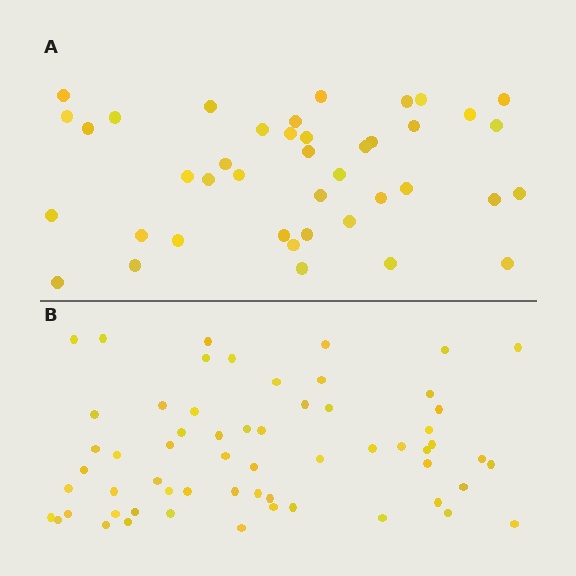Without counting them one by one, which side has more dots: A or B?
Region B (the bottom region) has more dots.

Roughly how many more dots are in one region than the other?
Region B has approximately 20 more dots than region A.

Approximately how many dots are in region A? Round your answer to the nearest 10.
About 40 dots. (The exact count is 41, which rounds to 40.)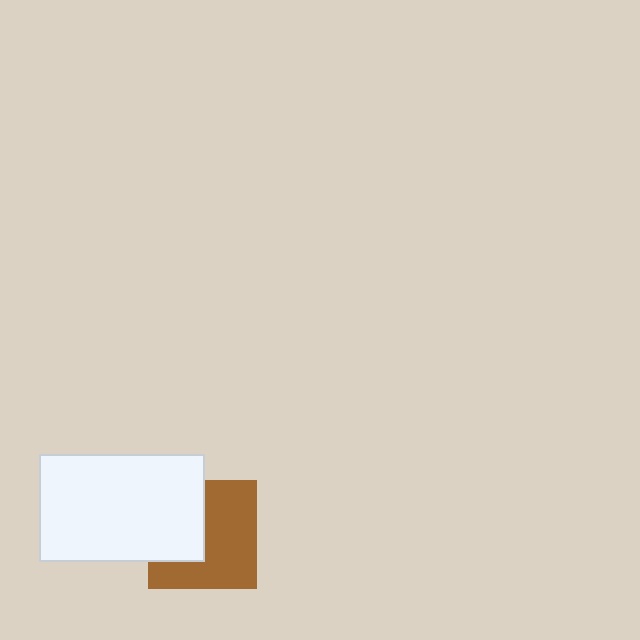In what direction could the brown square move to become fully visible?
The brown square could move right. That would shift it out from behind the white rectangle entirely.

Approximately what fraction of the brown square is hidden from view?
Roughly 39% of the brown square is hidden behind the white rectangle.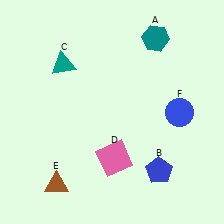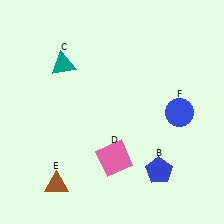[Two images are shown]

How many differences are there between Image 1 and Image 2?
There is 1 difference between the two images.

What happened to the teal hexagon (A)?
The teal hexagon (A) was removed in Image 2. It was in the top-right area of Image 1.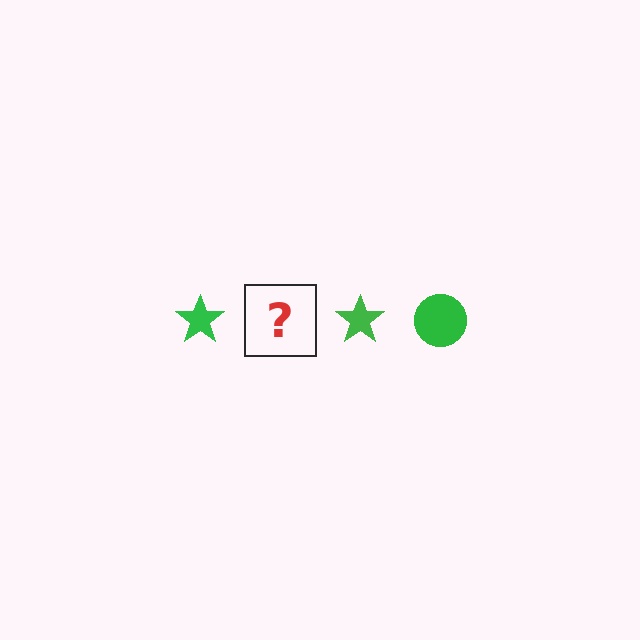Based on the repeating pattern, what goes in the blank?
The blank should be a green circle.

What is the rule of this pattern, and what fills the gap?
The rule is that the pattern cycles through star, circle shapes in green. The gap should be filled with a green circle.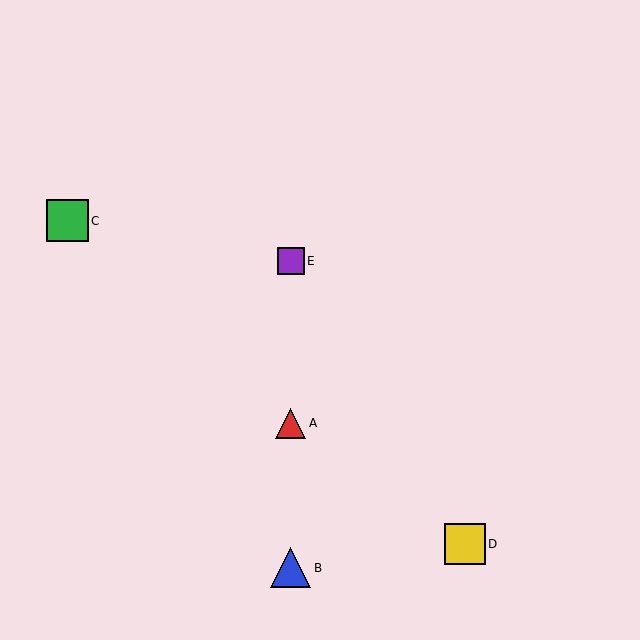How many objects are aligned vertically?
3 objects (A, B, E) are aligned vertically.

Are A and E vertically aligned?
Yes, both are at x≈291.